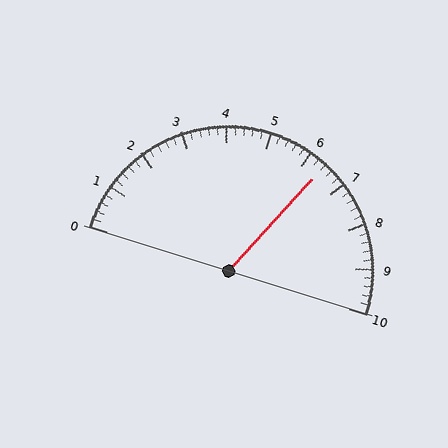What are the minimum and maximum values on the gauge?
The gauge ranges from 0 to 10.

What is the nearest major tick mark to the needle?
The nearest major tick mark is 6.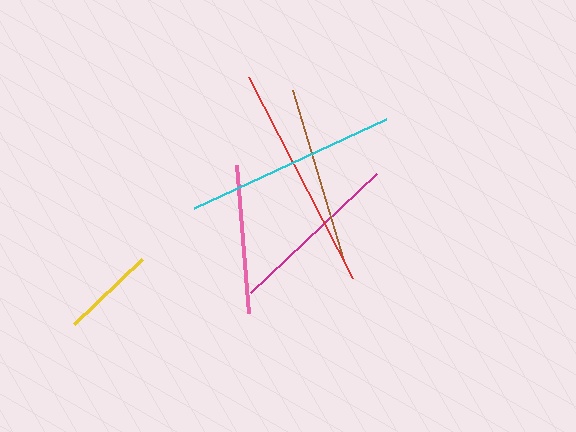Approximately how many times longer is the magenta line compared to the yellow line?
The magenta line is approximately 1.8 times the length of the yellow line.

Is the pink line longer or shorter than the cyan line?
The cyan line is longer than the pink line.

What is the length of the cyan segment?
The cyan segment is approximately 212 pixels long.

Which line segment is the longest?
The red line is the longest at approximately 226 pixels.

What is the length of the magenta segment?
The magenta segment is approximately 173 pixels long.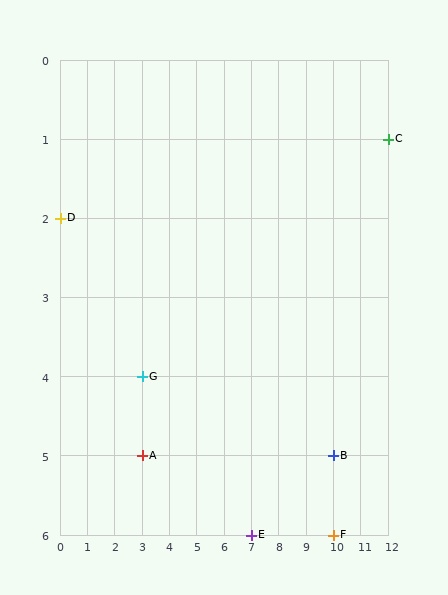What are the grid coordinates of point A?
Point A is at grid coordinates (3, 5).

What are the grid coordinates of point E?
Point E is at grid coordinates (7, 6).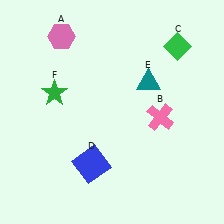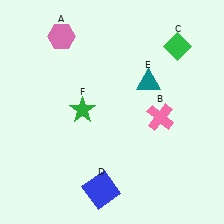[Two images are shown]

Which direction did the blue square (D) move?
The blue square (D) moved down.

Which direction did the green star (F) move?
The green star (F) moved right.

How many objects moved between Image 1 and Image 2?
2 objects moved between the two images.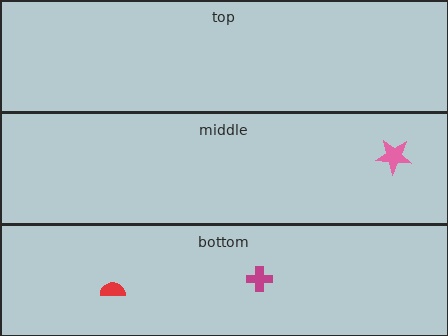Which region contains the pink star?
The middle region.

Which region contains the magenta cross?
The bottom region.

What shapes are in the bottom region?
The magenta cross, the red semicircle.